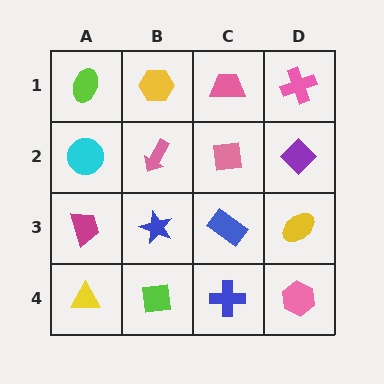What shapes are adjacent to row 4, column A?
A magenta trapezoid (row 3, column A), a lime square (row 4, column B).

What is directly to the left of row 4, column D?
A blue cross.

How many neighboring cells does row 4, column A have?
2.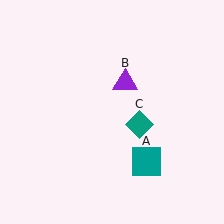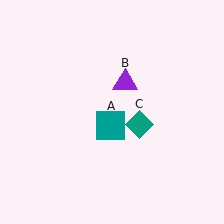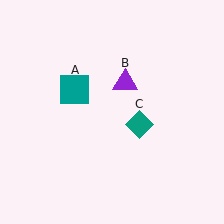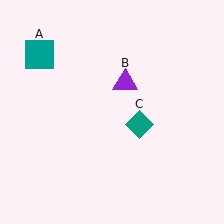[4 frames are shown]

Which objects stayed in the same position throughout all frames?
Purple triangle (object B) and teal diamond (object C) remained stationary.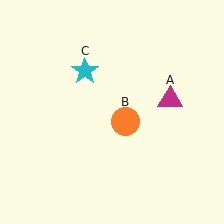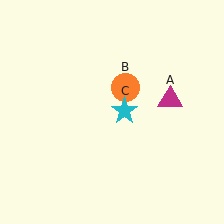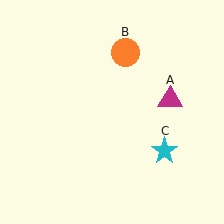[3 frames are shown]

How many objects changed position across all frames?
2 objects changed position: orange circle (object B), cyan star (object C).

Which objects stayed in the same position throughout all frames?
Magenta triangle (object A) remained stationary.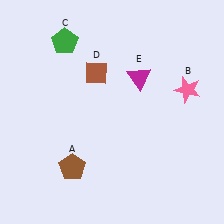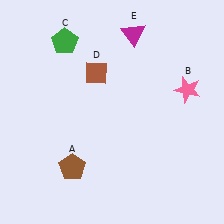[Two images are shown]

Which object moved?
The magenta triangle (E) moved up.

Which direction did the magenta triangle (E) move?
The magenta triangle (E) moved up.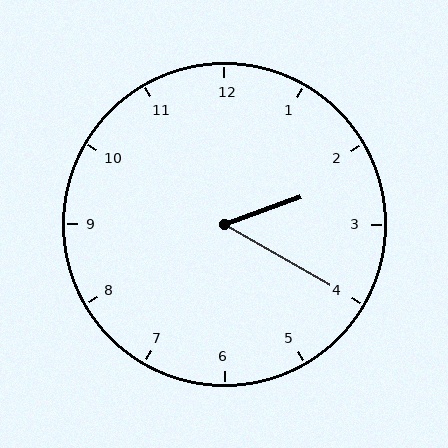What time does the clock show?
2:20.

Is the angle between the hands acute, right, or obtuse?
It is acute.